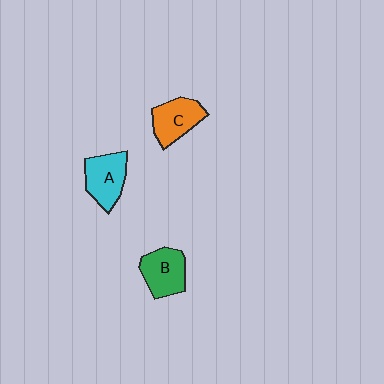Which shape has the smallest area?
Shape C (orange).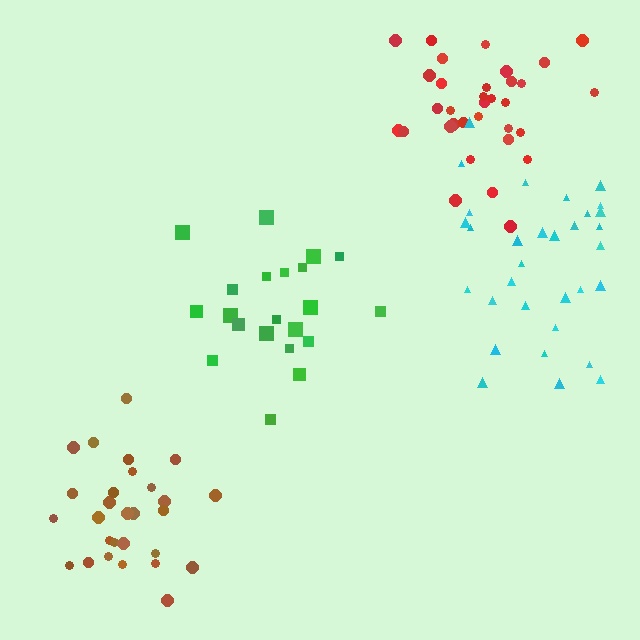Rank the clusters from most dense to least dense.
brown, red, cyan, green.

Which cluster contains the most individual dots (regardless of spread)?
Red (33).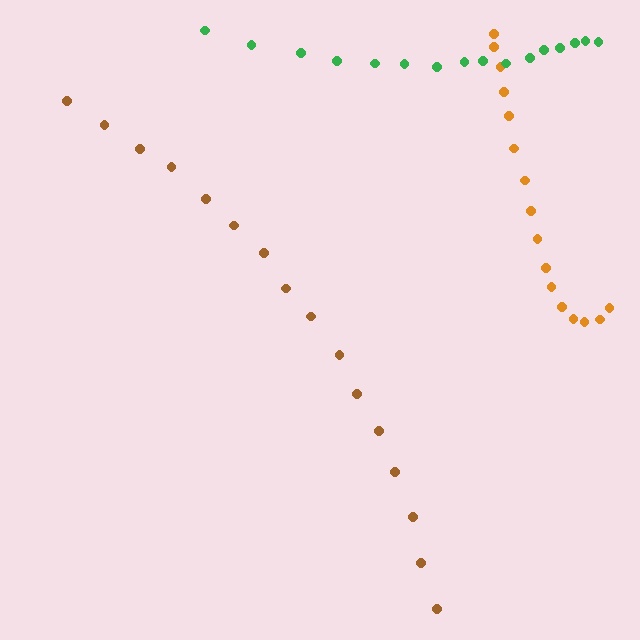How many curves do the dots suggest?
There are 3 distinct paths.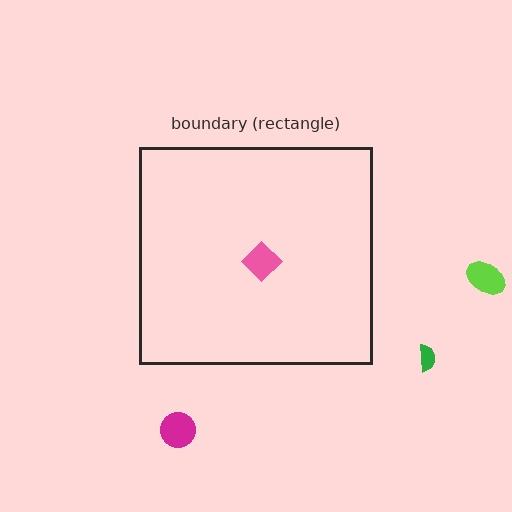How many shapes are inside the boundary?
1 inside, 3 outside.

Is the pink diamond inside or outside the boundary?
Inside.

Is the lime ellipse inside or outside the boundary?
Outside.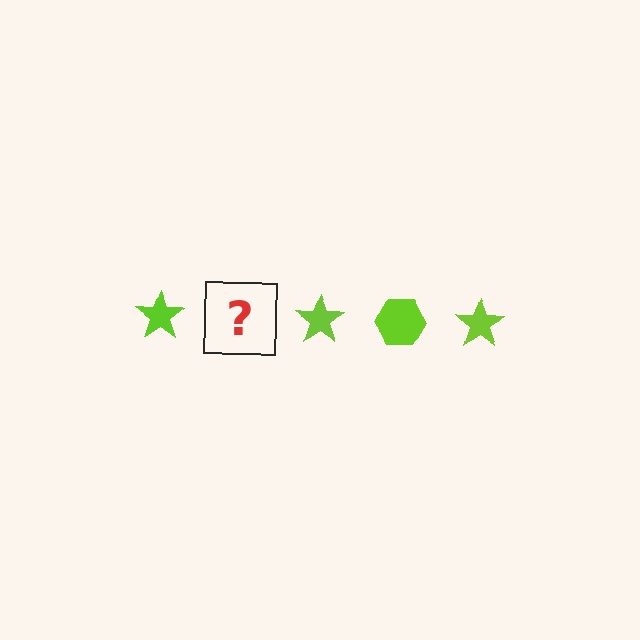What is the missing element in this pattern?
The missing element is a lime hexagon.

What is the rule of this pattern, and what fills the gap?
The rule is that the pattern cycles through star, hexagon shapes in lime. The gap should be filled with a lime hexagon.